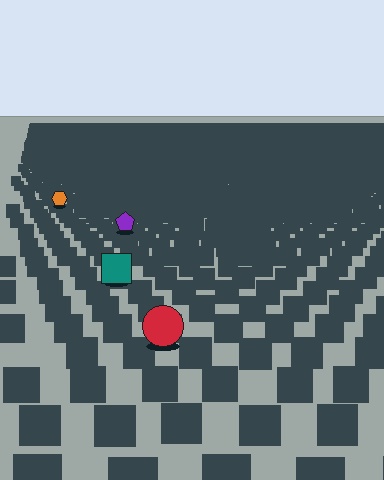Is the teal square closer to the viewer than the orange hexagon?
Yes. The teal square is closer — you can tell from the texture gradient: the ground texture is coarser near it.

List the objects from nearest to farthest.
From nearest to farthest: the red circle, the teal square, the purple pentagon, the orange hexagon.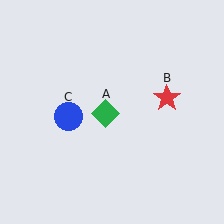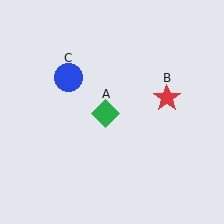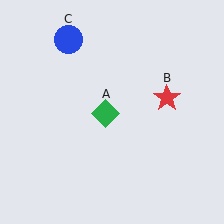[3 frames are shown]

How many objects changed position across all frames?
1 object changed position: blue circle (object C).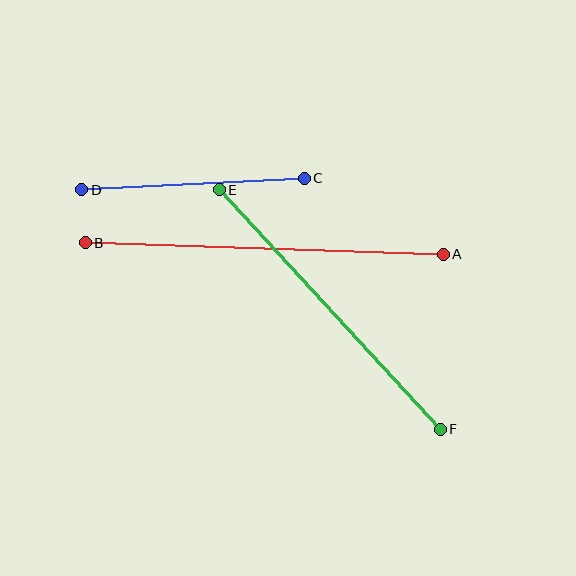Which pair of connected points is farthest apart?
Points A and B are farthest apart.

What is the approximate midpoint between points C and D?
The midpoint is at approximately (193, 184) pixels.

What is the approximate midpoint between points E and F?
The midpoint is at approximately (330, 310) pixels.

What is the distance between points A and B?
The distance is approximately 358 pixels.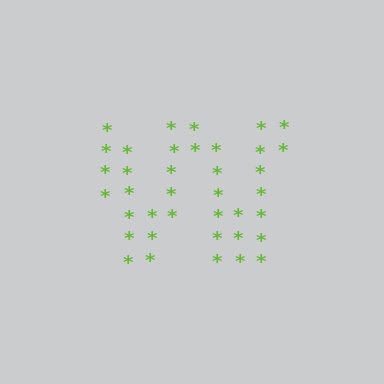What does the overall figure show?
The overall figure shows the letter W.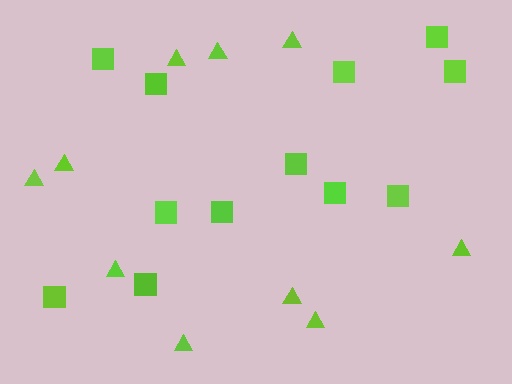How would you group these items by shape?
There are 2 groups: one group of squares (12) and one group of triangles (10).